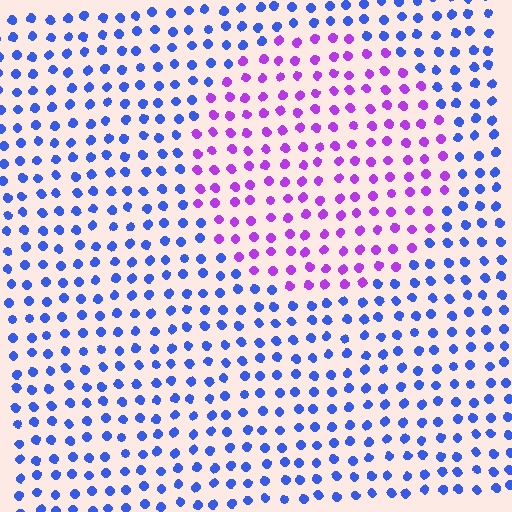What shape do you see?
I see a circle.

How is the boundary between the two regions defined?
The boundary is defined purely by a slight shift in hue (about 56 degrees). Spacing, size, and orientation are identical on both sides.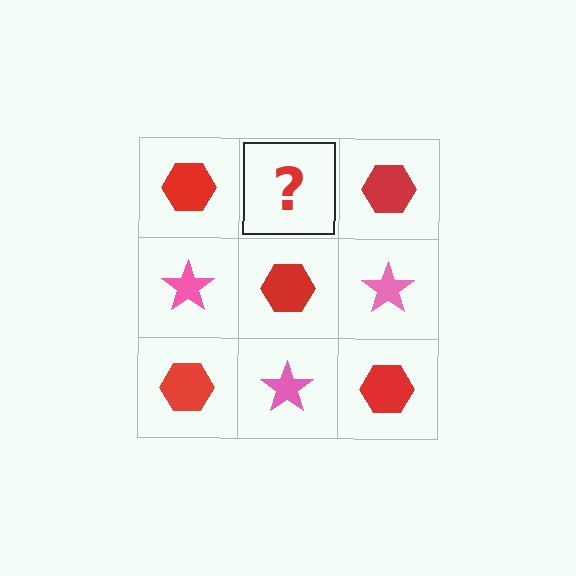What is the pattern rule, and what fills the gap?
The rule is that it alternates red hexagon and pink star in a checkerboard pattern. The gap should be filled with a pink star.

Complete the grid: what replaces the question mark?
The question mark should be replaced with a pink star.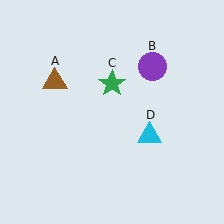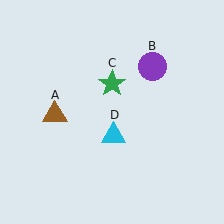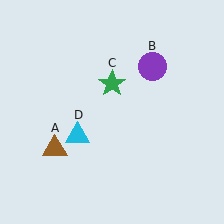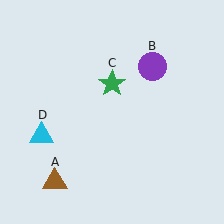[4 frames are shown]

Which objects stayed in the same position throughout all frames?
Purple circle (object B) and green star (object C) remained stationary.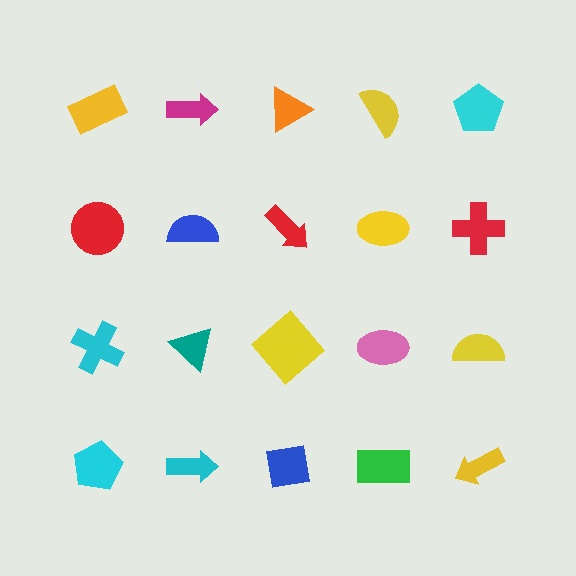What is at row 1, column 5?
A cyan pentagon.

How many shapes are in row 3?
5 shapes.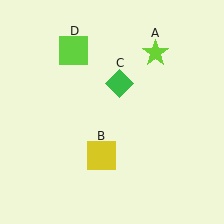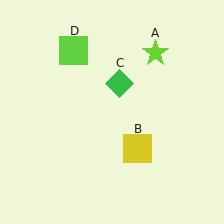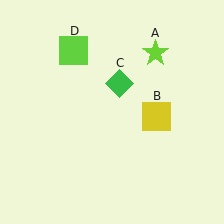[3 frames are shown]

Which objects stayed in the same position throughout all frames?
Lime star (object A) and green diamond (object C) and lime square (object D) remained stationary.